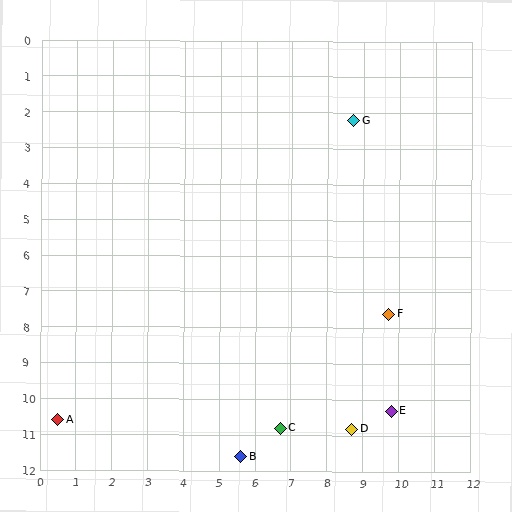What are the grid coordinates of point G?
Point G is at approximately (8.7, 2.2).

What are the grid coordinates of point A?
Point A is at approximately (0.5, 10.6).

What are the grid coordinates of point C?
Point C is at approximately (6.7, 10.8).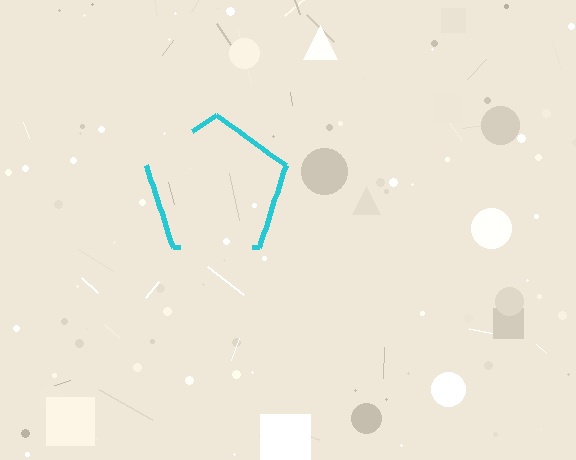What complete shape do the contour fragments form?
The contour fragments form a pentagon.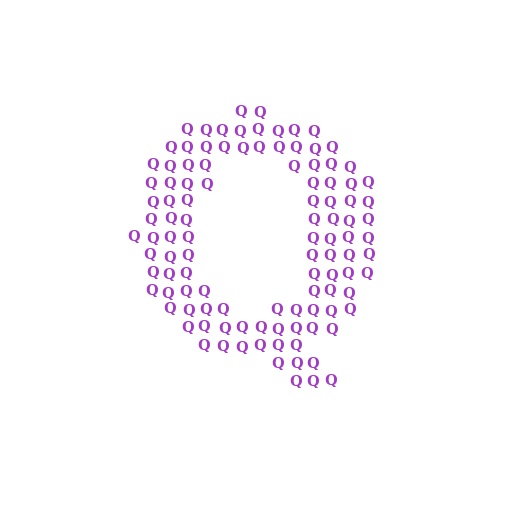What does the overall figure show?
The overall figure shows the letter Q.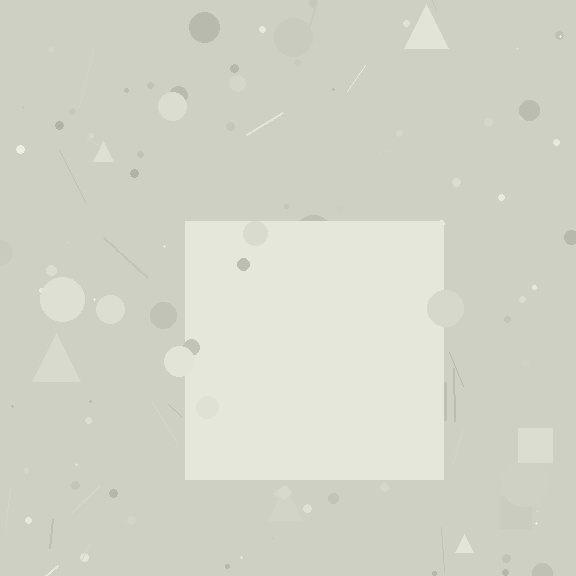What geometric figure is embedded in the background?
A square is embedded in the background.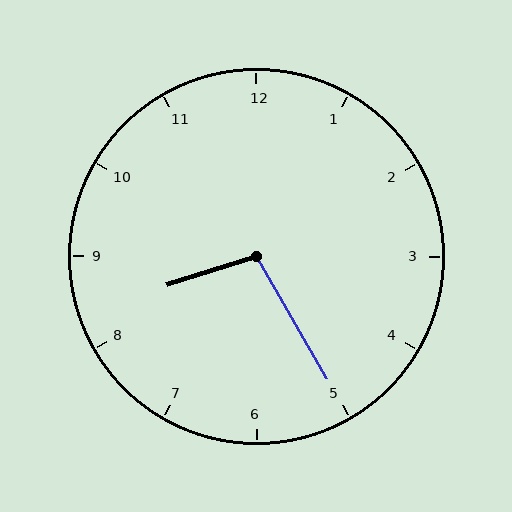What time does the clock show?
8:25.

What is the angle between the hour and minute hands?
Approximately 102 degrees.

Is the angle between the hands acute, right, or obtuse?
It is obtuse.